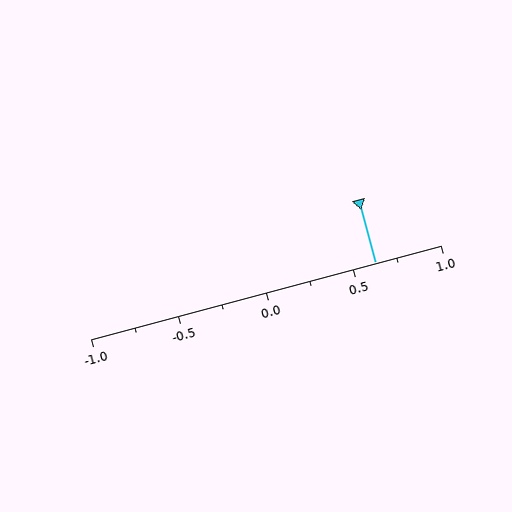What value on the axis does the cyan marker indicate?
The marker indicates approximately 0.62.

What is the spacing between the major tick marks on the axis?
The major ticks are spaced 0.5 apart.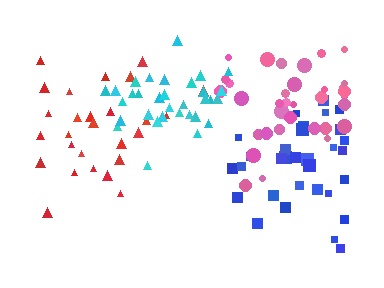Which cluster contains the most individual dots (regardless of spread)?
Pink (34).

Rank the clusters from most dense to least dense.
cyan, pink, blue, red.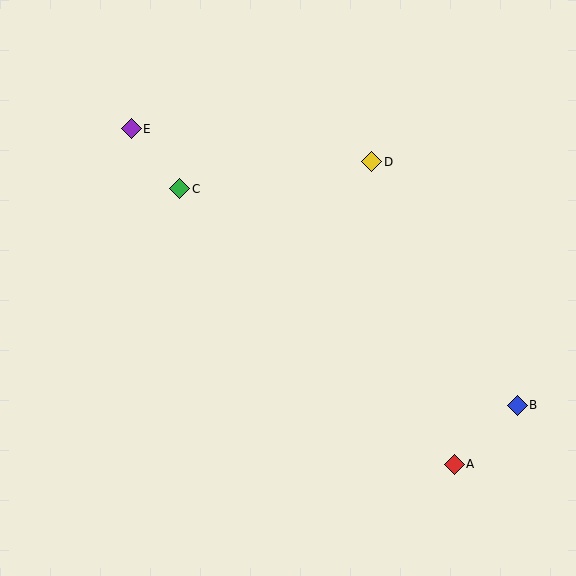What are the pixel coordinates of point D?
Point D is at (372, 162).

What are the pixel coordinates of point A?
Point A is at (454, 464).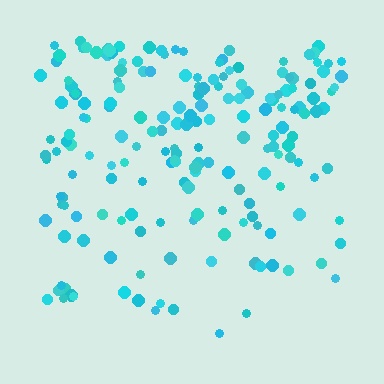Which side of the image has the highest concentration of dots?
The top.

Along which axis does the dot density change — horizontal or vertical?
Vertical.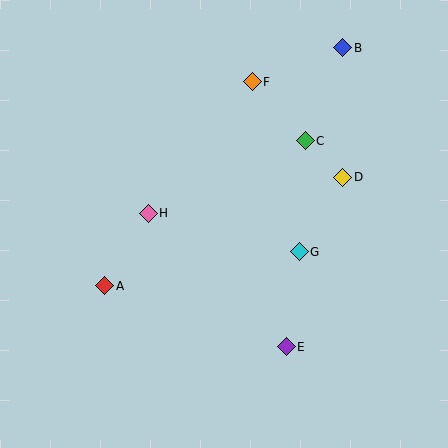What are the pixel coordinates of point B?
Point B is at (343, 48).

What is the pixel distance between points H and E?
The distance between H and E is 192 pixels.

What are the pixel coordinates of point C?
Point C is at (305, 141).